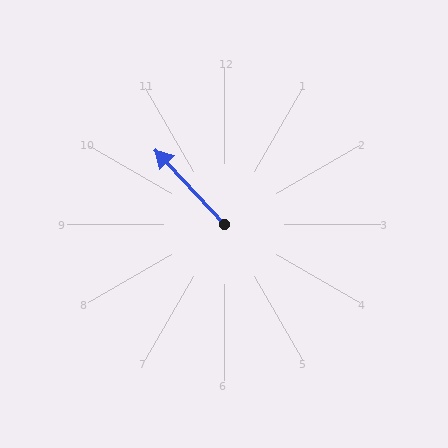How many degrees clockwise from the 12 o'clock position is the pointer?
Approximately 317 degrees.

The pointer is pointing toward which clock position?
Roughly 11 o'clock.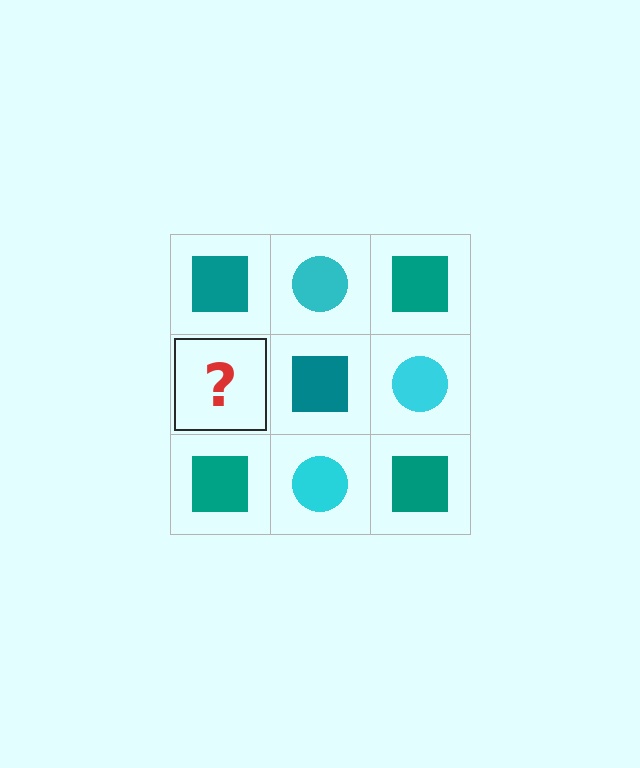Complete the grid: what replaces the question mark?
The question mark should be replaced with a cyan circle.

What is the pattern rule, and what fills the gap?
The rule is that it alternates teal square and cyan circle in a checkerboard pattern. The gap should be filled with a cyan circle.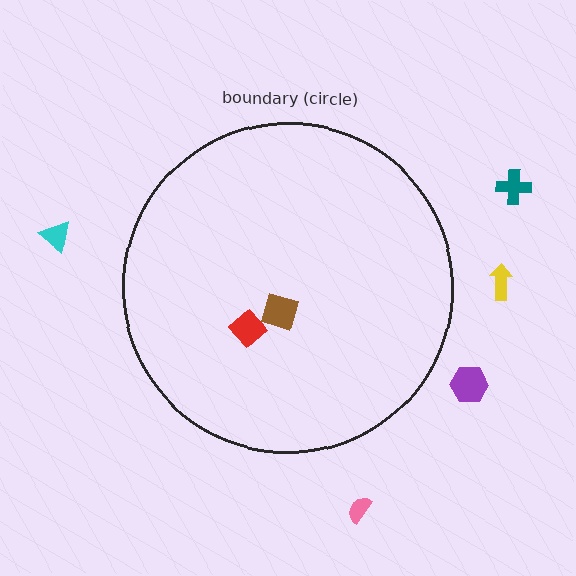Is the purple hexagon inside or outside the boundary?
Outside.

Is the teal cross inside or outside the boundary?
Outside.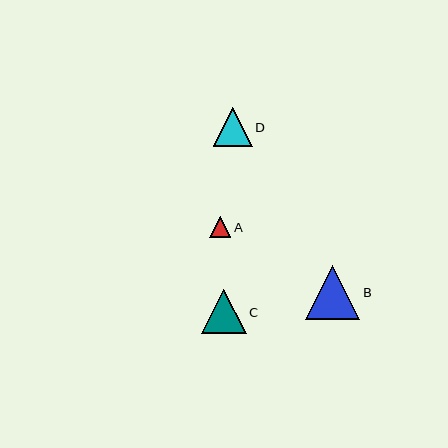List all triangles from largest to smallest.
From largest to smallest: B, C, D, A.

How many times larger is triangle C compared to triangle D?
Triangle C is approximately 1.1 times the size of triangle D.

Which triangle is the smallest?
Triangle A is the smallest with a size of approximately 21 pixels.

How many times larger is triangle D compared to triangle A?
Triangle D is approximately 1.9 times the size of triangle A.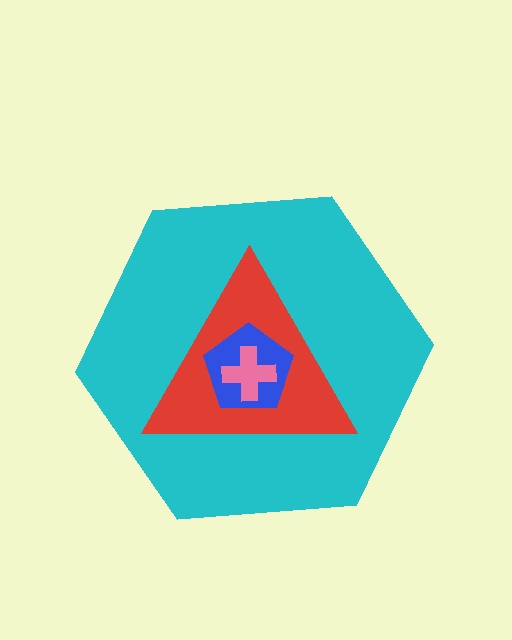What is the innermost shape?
The pink cross.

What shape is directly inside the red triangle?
The blue pentagon.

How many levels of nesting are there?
4.